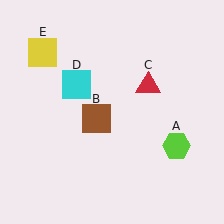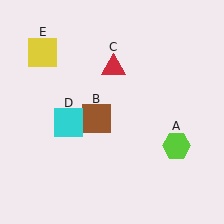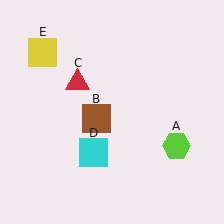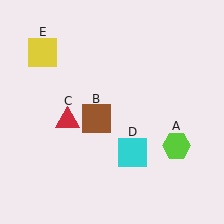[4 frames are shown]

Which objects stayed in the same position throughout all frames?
Lime hexagon (object A) and brown square (object B) and yellow square (object E) remained stationary.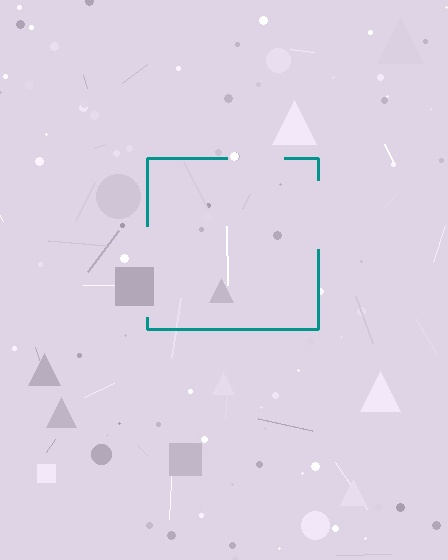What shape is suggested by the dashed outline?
The dashed outline suggests a square.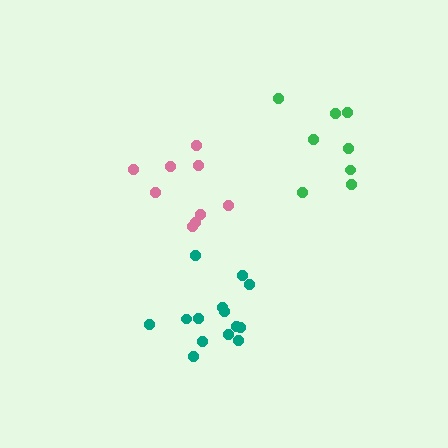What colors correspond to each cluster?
The clusters are colored: green, pink, teal.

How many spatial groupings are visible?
There are 3 spatial groupings.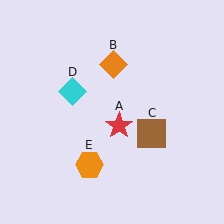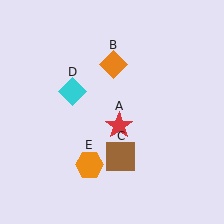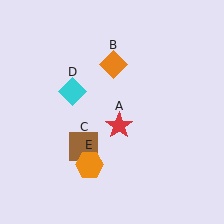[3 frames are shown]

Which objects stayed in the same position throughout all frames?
Red star (object A) and orange diamond (object B) and cyan diamond (object D) and orange hexagon (object E) remained stationary.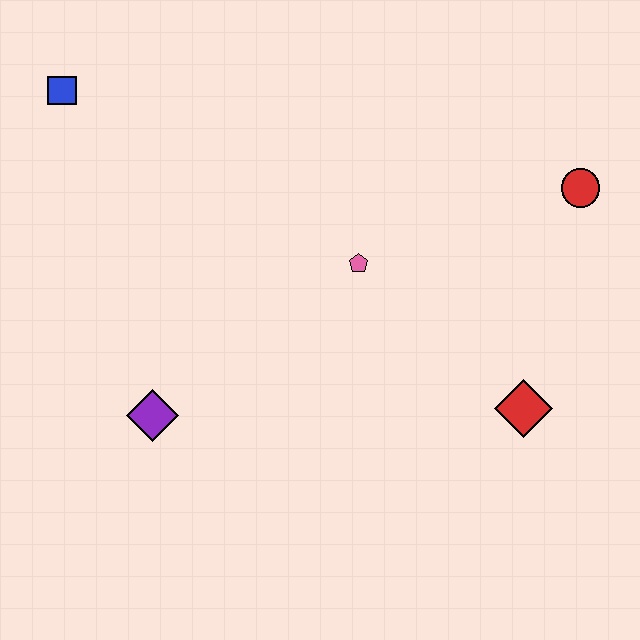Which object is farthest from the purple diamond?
The red circle is farthest from the purple diamond.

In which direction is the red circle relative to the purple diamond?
The red circle is to the right of the purple diamond.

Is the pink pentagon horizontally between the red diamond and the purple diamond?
Yes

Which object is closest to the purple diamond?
The pink pentagon is closest to the purple diamond.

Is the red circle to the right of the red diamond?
Yes